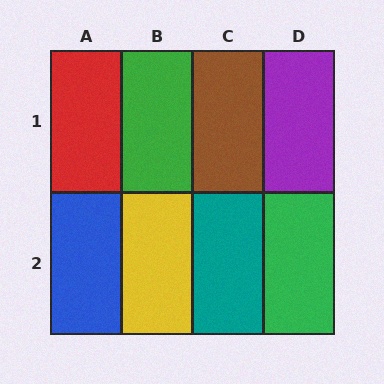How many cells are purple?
1 cell is purple.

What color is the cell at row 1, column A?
Red.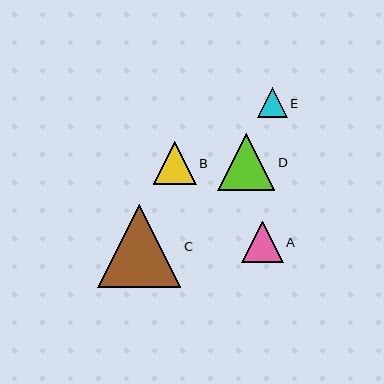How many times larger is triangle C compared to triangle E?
Triangle C is approximately 2.8 times the size of triangle E.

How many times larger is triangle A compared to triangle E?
Triangle A is approximately 1.4 times the size of triangle E.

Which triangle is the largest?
Triangle C is the largest with a size of approximately 83 pixels.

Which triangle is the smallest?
Triangle E is the smallest with a size of approximately 30 pixels.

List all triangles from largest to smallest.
From largest to smallest: C, D, B, A, E.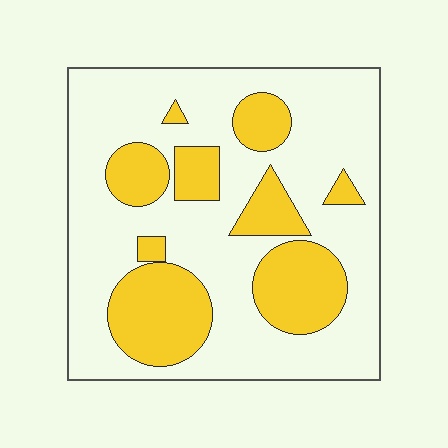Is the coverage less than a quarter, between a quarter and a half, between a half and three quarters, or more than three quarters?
Between a quarter and a half.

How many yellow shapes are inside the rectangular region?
9.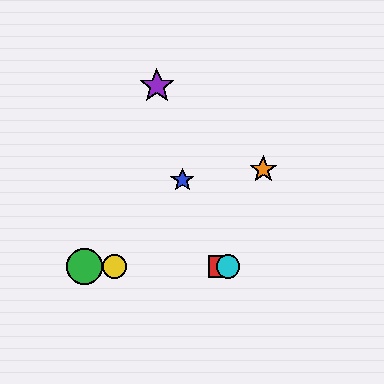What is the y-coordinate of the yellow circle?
The yellow circle is at y≈266.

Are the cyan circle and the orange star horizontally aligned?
No, the cyan circle is at y≈266 and the orange star is at y≈169.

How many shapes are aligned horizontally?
4 shapes (the red square, the green circle, the yellow circle, the cyan circle) are aligned horizontally.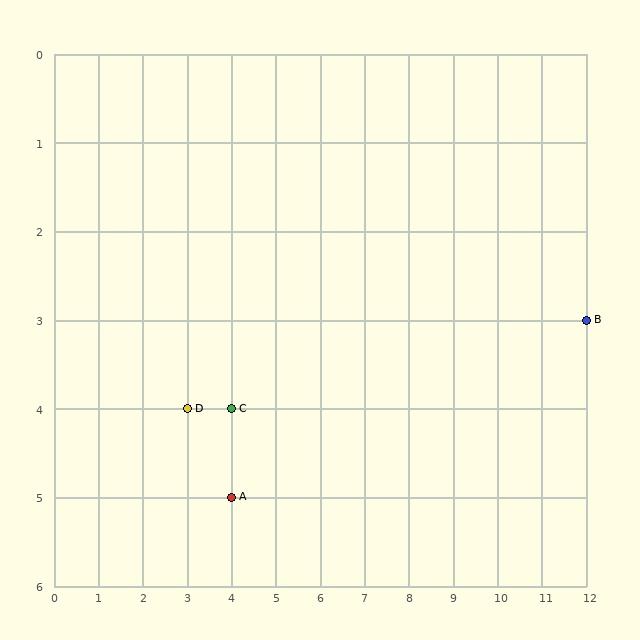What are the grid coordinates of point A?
Point A is at grid coordinates (4, 5).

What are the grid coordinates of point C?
Point C is at grid coordinates (4, 4).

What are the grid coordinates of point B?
Point B is at grid coordinates (12, 3).